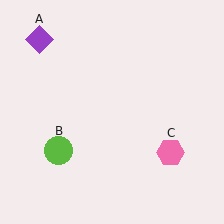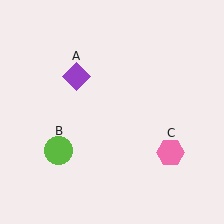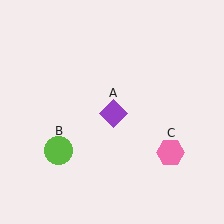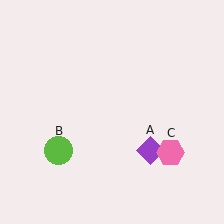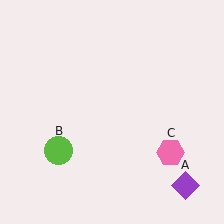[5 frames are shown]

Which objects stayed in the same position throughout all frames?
Lime circle (object B) and pink hexagon (object C) remained stationary.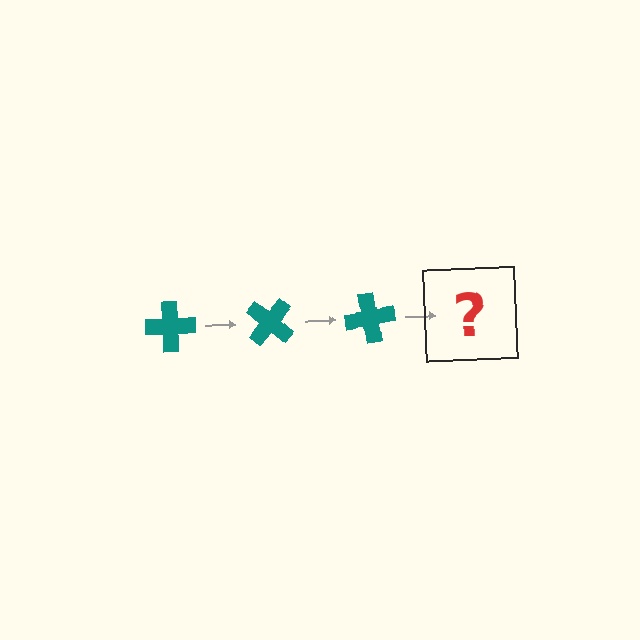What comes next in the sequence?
The next element should be a teal cross rotated 120 degrees.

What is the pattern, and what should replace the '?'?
The pattern is that the cross rotates 40 degrees each step. The '?' should be a teal cross rotated 120 degrees.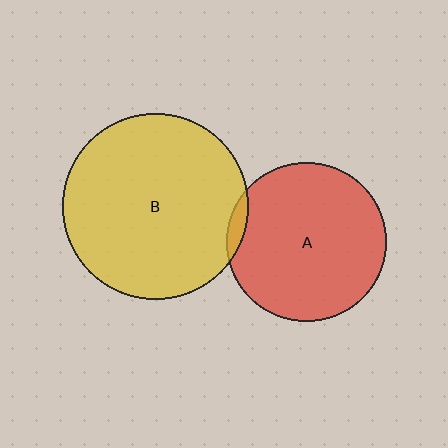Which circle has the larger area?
Circle B (yellow).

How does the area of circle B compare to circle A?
Approximately 1.4 times.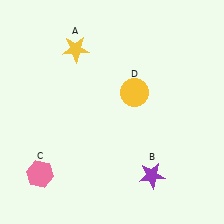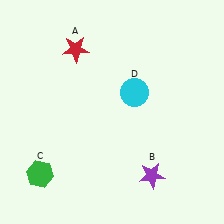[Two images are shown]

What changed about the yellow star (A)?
In Image 1, A is yellow. In Image 2, it changed to red.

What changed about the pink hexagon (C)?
In Image 1, C is pink. In Image 2, it changed to green.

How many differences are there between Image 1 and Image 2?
There are 3 differences between the two images.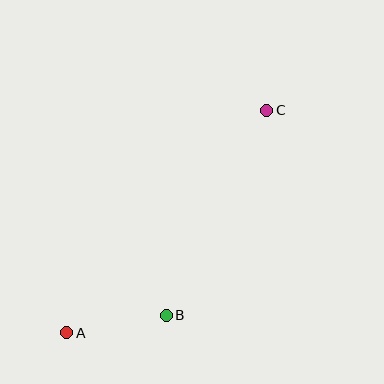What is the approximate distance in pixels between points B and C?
The distance between B and C is approximately 228 pixels.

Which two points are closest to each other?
Points A and B are closest to each other.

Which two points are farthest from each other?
Points A and C are farthest from each other.